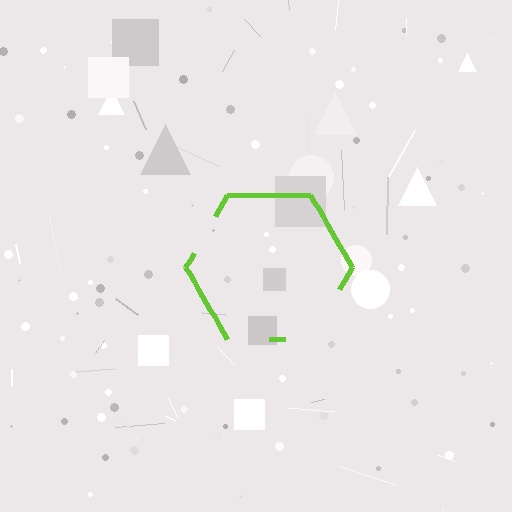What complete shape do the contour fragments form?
The contour fragments form a hexagon.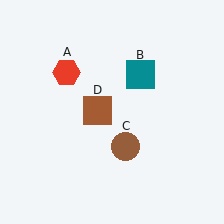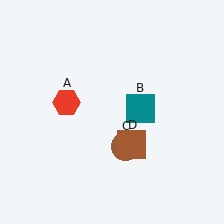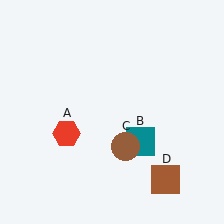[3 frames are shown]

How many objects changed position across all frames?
3 objects changed position: red hexagon (object A), teal square (object B), brown square (object D).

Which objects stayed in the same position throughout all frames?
Brown circle (object C) remained stationary.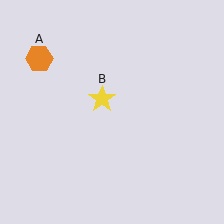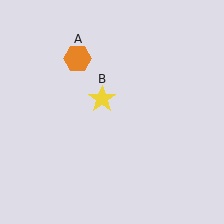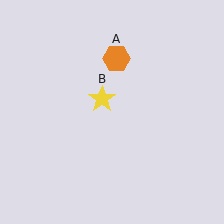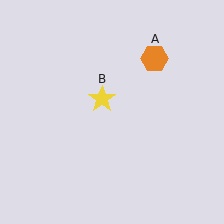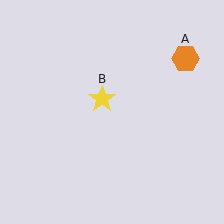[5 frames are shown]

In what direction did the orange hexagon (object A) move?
The orange hexagon (object A) moved right.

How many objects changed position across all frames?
1 object changed position: orange hexagon (object A).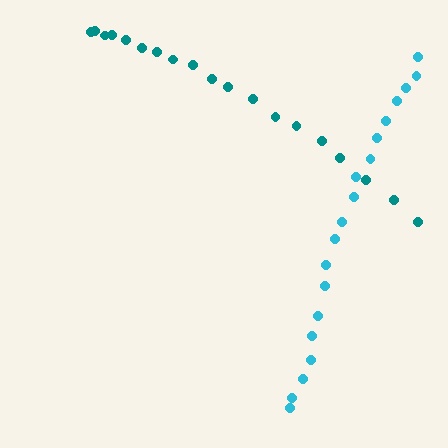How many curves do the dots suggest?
There are 2 distinct paths.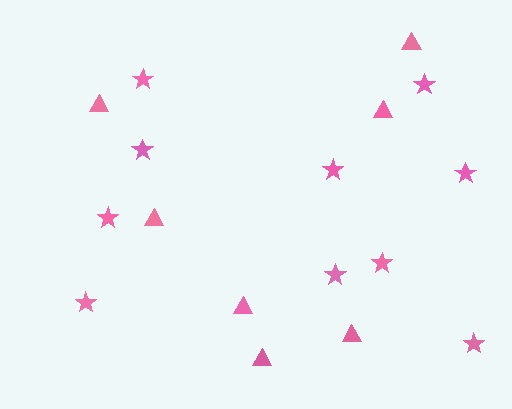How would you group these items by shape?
There are 2 groups: one group of triangles (7) and one group of stars (10).